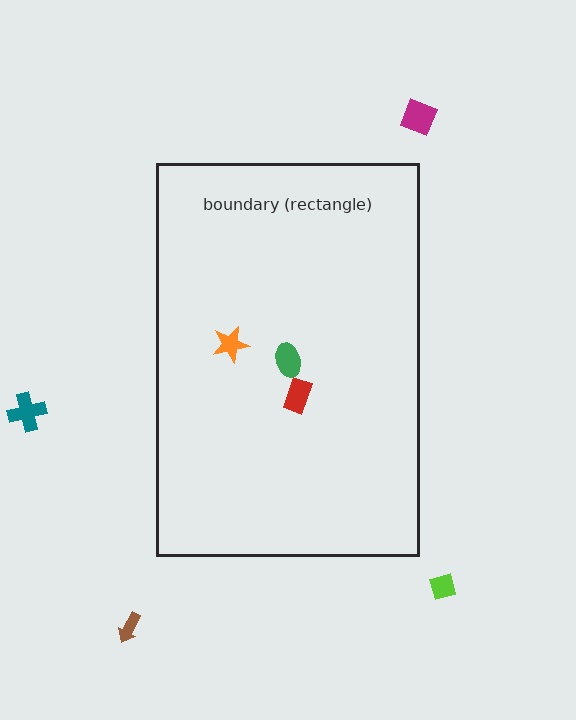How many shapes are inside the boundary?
3 inside, 4 outside.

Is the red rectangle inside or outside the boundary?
Inside.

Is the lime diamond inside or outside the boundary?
Outside.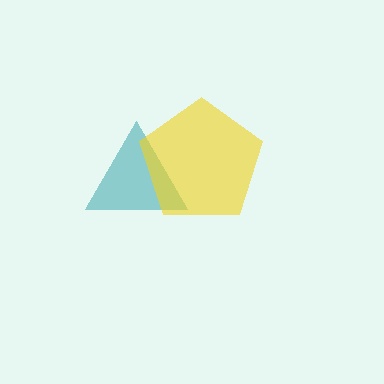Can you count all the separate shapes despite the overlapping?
Yes, there are 2 separate shapes.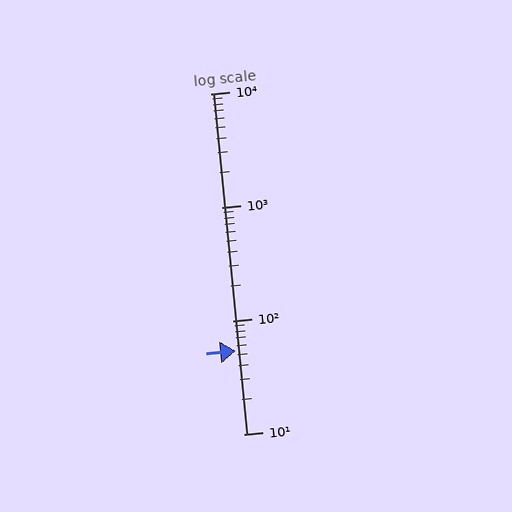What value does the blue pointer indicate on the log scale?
The pointer indicates approximately 54.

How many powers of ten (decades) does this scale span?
The scale spans 3 decades, from 10 to 10000.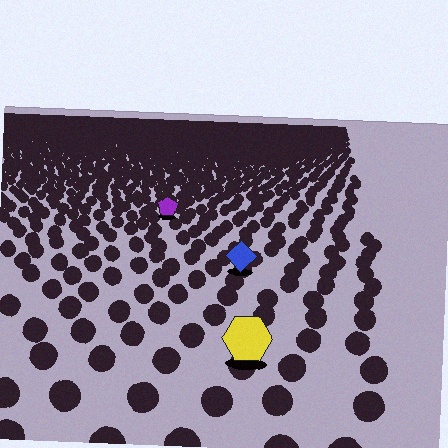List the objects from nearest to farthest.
From nearest to farthest: the yellow hexagon, the blue diamond, the purple pentagon.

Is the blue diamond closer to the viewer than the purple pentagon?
Yes. The blue diamond is closer — you can tell from the texture gradient: the ground texture is coarser near it.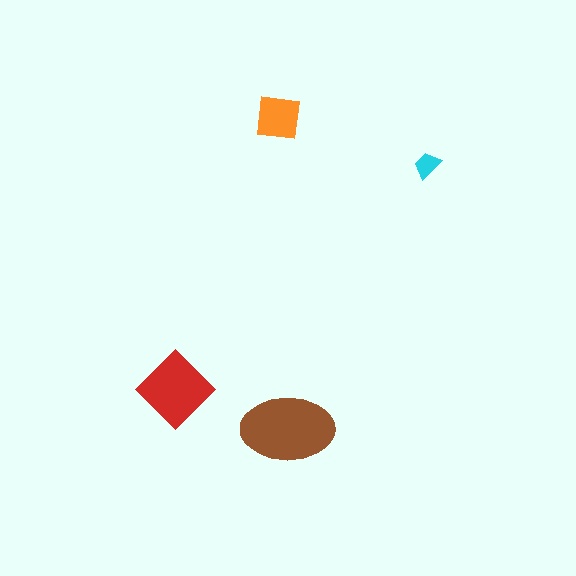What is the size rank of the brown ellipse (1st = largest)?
1st.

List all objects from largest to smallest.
The brown ellipse, the red diamond, the orange square, the cyan trapezoid.